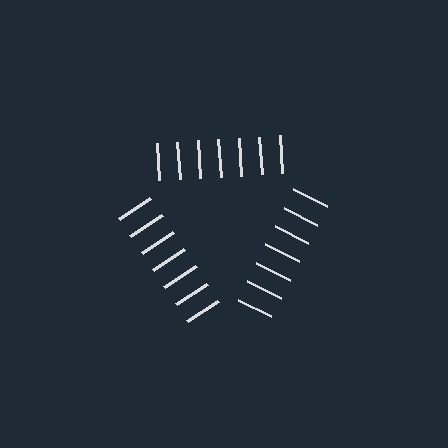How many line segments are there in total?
21 — 7 along each of the 3 edges.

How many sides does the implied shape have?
3 sides — the line-ends trace a triangle.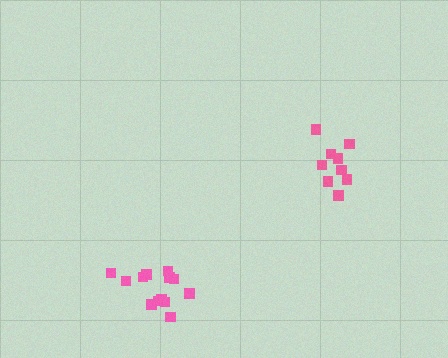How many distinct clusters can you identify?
There are 2 distinct clusters.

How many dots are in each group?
Group 1: 13 dots, Group 2: 9 dots (22 total).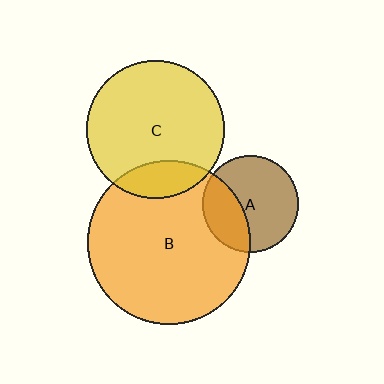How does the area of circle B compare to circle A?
Approximately 2.9 times.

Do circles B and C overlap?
Yes.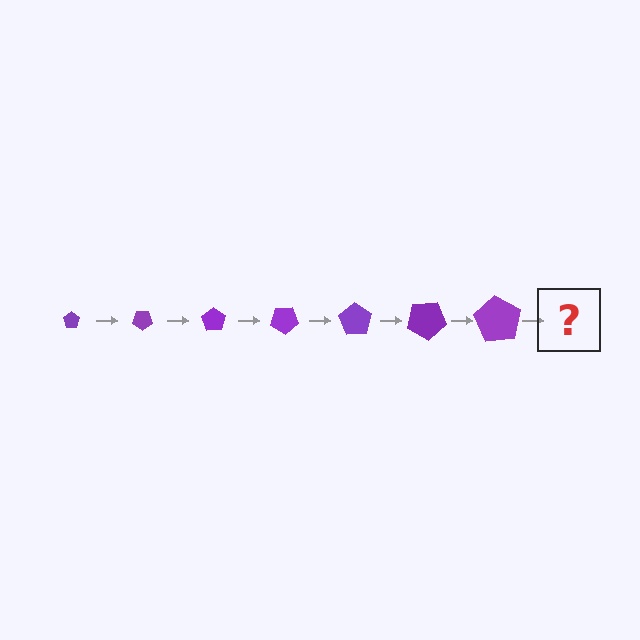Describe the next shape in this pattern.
It should be a pentagon, larger than the previous one and rotated 245 degrees from the start.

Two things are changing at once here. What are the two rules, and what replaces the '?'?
The two rules are that the pentagon grows larger each step and it rotates 35 degrees each step. The '?' should be a pentagon, larger than the previous one and rotated 245 degrees from the start.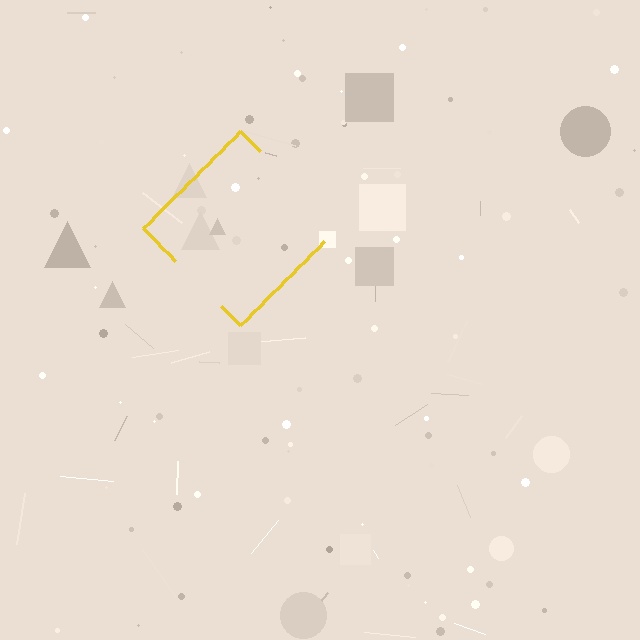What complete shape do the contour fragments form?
The contour fragments form a diamond.